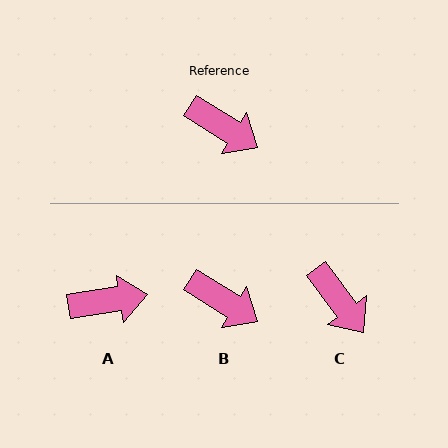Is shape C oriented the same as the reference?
No, it is off by about 21 degrees.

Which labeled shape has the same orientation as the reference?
B.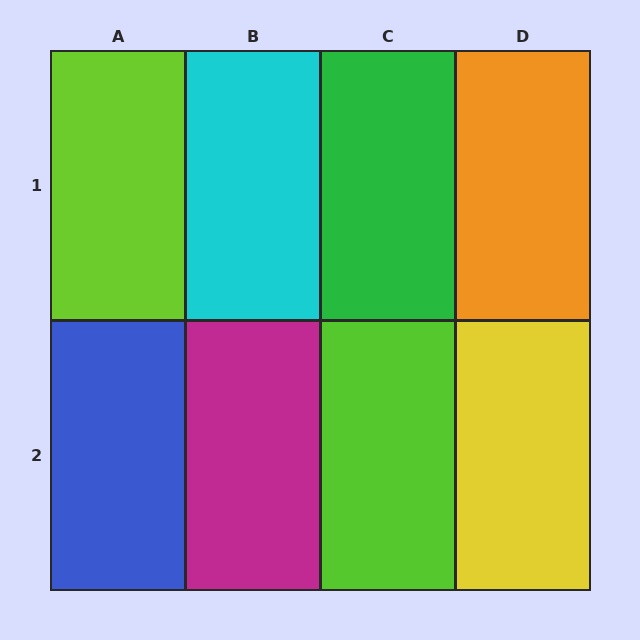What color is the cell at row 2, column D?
Yellow.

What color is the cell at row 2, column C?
Lime.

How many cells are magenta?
1 cell is magenta.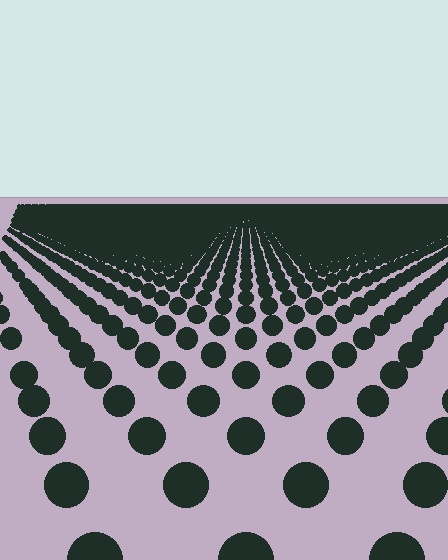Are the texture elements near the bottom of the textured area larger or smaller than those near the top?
Larger. Near the bottom, elements are closer to the viewer and appear at a bigger on-screen size.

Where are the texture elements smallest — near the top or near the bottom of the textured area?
Near the top.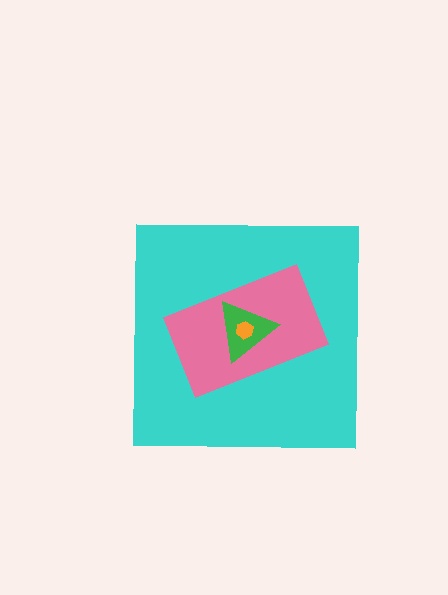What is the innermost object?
The orange hexagon.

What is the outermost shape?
The cyan square.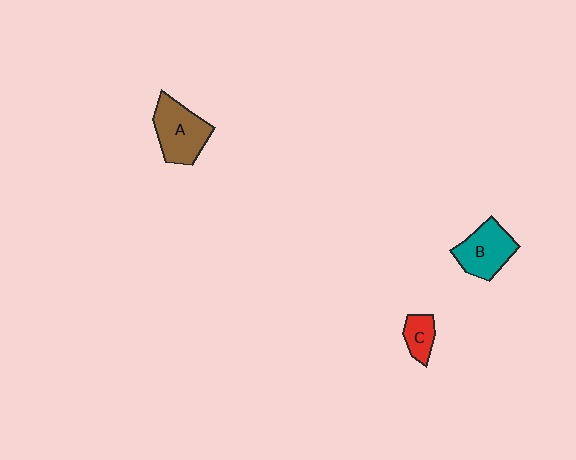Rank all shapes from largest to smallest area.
From largest to smallest: A (brown), B (teal), C (red).